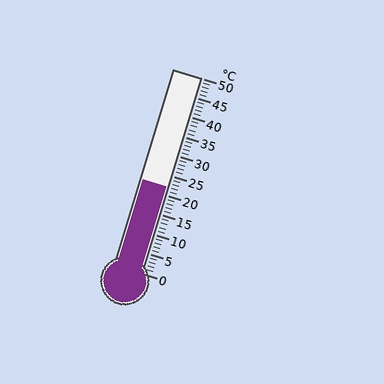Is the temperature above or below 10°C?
The temperature is above 10°C.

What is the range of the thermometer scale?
The thermometer scale ranges from 0°C to 50°C.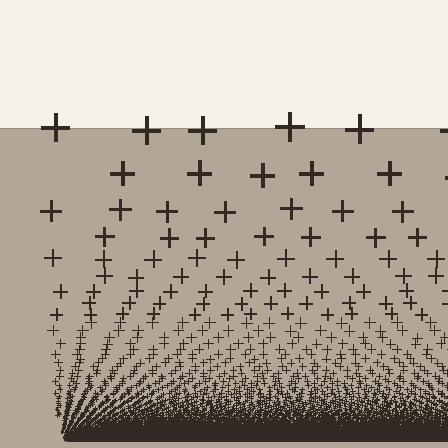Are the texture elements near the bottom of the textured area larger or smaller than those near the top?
Smaller. The gradient is inverted — elements near the bottom are smaller and denser.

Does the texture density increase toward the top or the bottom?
Density increases toward the bottom.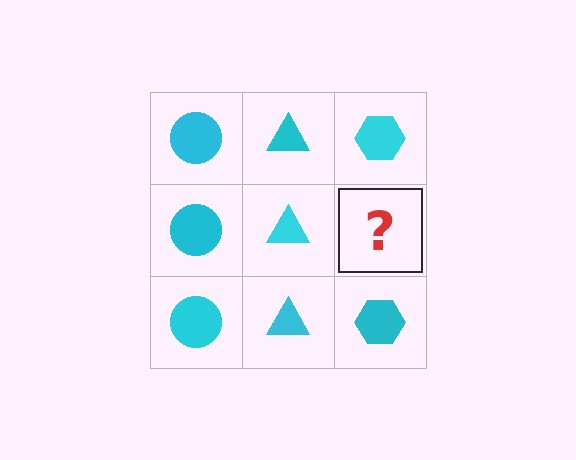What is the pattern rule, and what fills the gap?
The rule is that each column has a consistent shape. The gap should be filled with a cyan hexagon.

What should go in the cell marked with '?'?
The missing cell should contain a cyan hexagon.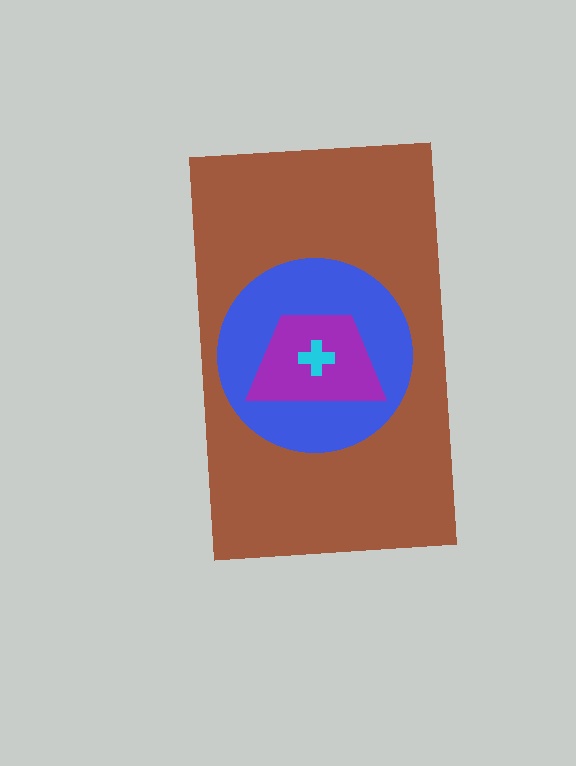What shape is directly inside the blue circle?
The purple trapezoid.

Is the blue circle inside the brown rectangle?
Yes.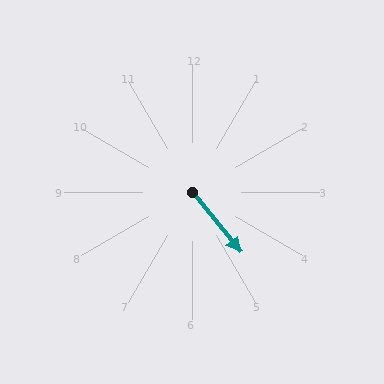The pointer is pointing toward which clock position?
Roughly 5 o'clock.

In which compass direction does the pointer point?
Southeast.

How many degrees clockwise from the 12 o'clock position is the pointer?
Approximately 141 degrees.